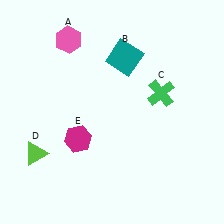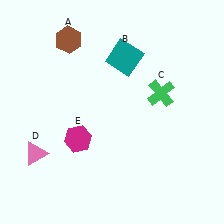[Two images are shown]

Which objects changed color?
A changed from pink to brown. D changed from lime to pink.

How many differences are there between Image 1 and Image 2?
There are 2 differences between the two images.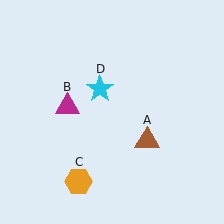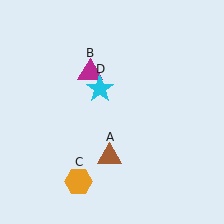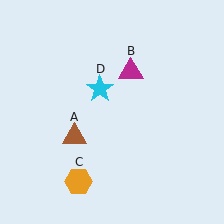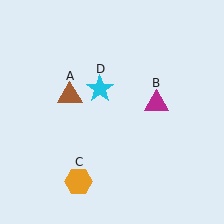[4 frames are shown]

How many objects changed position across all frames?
2 objects changed position: brown triangle (object A), magenta triangle (object B).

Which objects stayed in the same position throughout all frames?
Orange hexagon (object C) and cyan star (object D) remained stationary.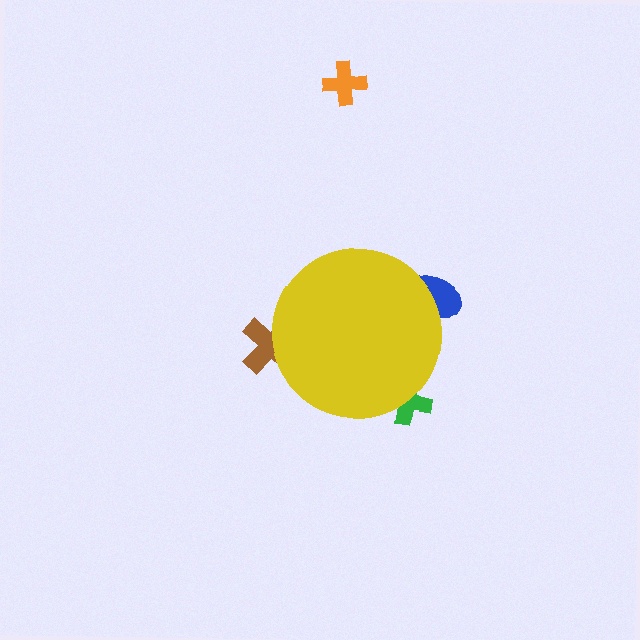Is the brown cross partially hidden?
Yes, the brown cross is partially hidden behind the yellow circle.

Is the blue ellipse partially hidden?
Yes, the blue ellipse is partially hidden behind the yellow circle.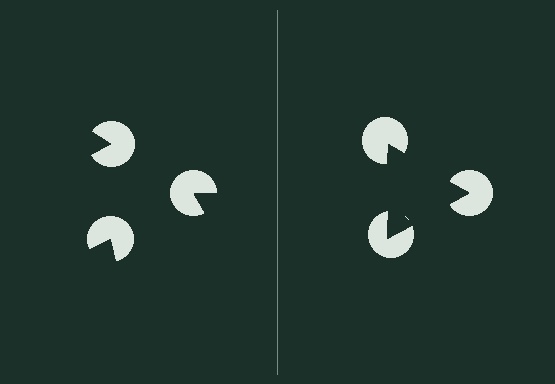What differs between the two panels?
The pac-man discs are positioned identically on both sides; only the wedge orientations differ. On the right they align to a triangle; on the left they are misaligned.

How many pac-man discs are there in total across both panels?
6 — 3 on each side.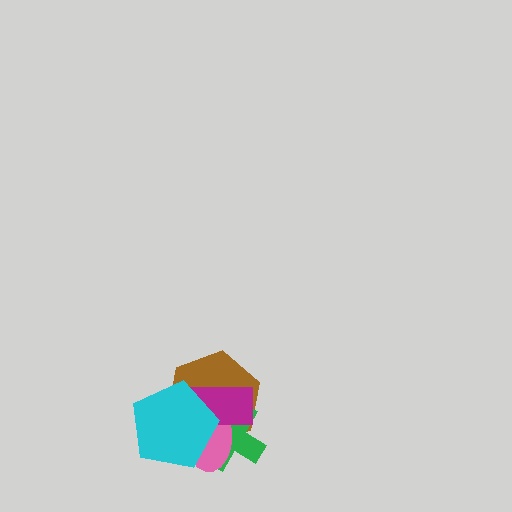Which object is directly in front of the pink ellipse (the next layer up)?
The magenta rectangle is directly in front of the pink ellipse.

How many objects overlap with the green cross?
4 objects overlap with the green cross.